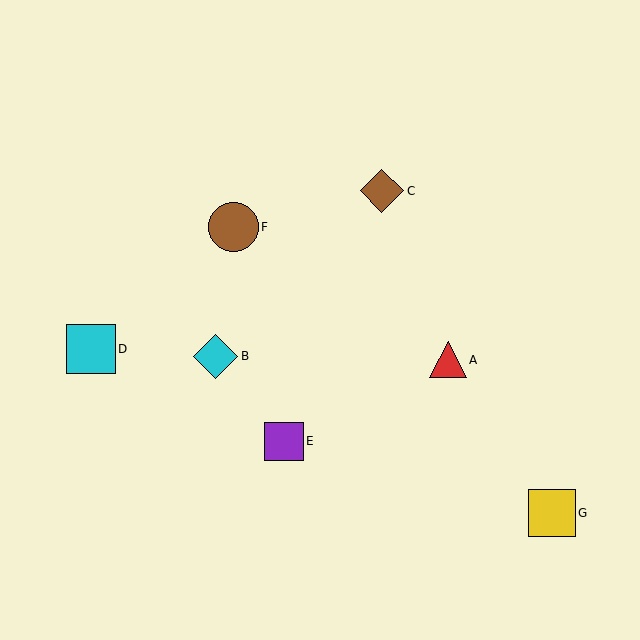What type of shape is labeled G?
Shape G is a yellow square.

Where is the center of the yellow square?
The center of the yellow square is at (552, 513).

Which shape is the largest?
The brown circle (labeled F) is the largest.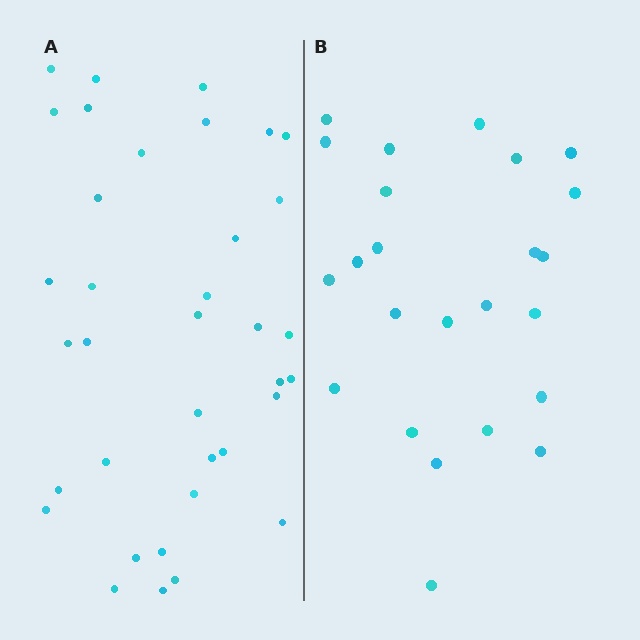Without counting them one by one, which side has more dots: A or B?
Region A (the left region) has more dots.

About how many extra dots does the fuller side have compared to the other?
Region A has roughly 12 or so more dots than region B.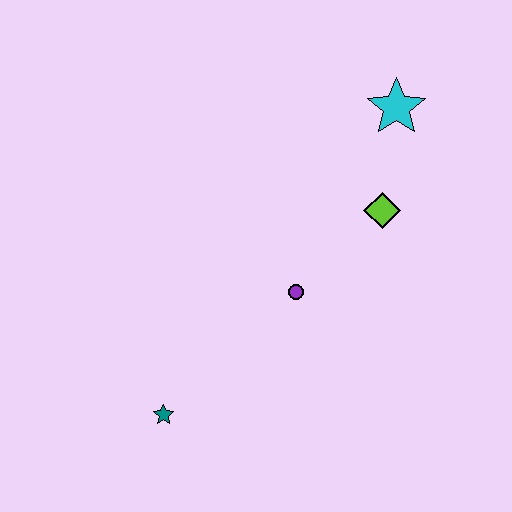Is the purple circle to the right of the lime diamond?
No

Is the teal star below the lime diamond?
Yes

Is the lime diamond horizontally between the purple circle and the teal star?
No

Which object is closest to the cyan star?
The lime diamond is closest to the cyan star.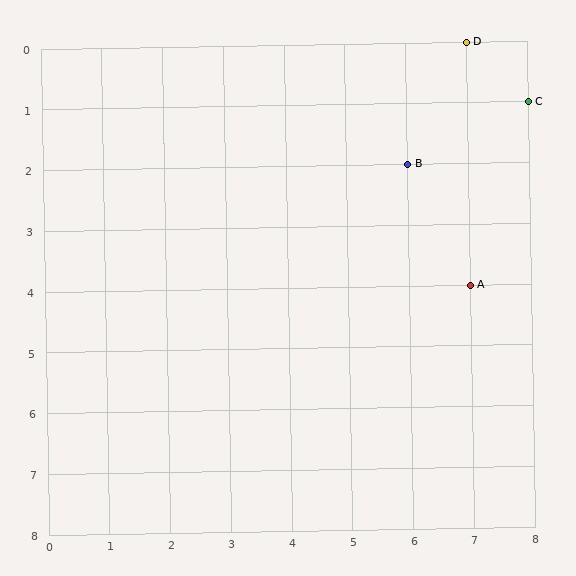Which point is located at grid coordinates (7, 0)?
Point D is at (7, 0).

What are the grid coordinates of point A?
Point A is at grid coordinates (7, 4).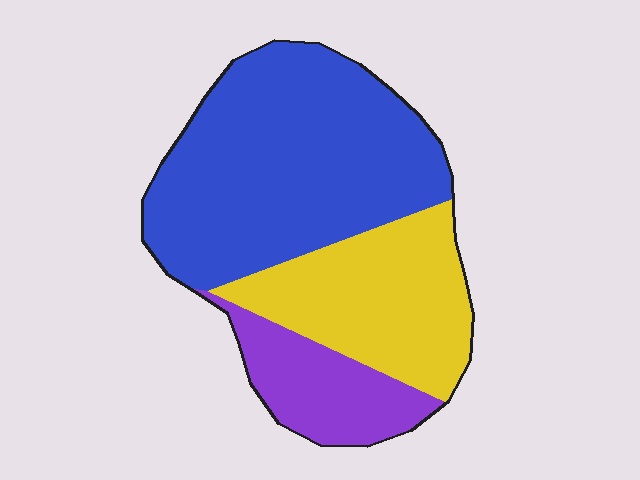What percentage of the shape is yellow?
Yellow takes up about one third (1/3) of the shape.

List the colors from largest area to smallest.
From largest to smallest: blue, yellow, purple.